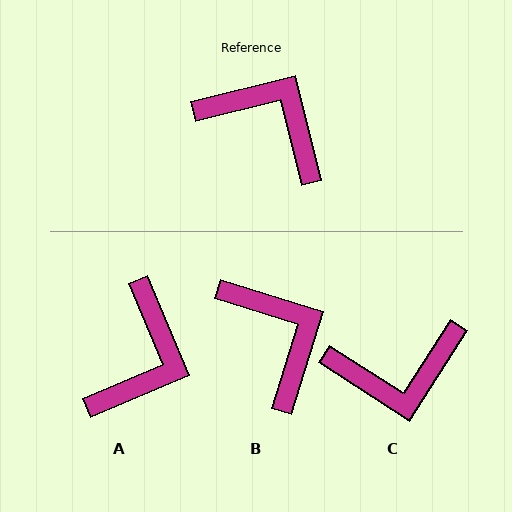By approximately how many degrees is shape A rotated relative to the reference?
Approximately 81 degrees clockwise.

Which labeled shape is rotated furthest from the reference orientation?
C, about 137 degrees away.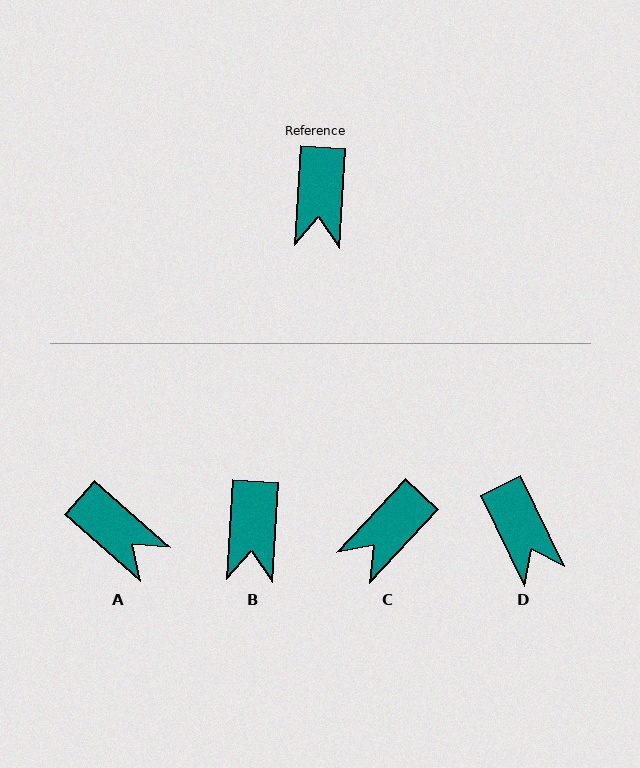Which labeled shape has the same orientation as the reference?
B.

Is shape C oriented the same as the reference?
No, it is off by about 40 degrees.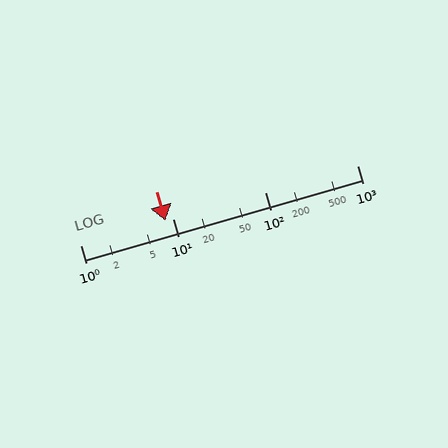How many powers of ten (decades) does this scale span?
The scale spans 3 decades, from 1 to 1000.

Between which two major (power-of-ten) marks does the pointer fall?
The pointer is between 1 and 10.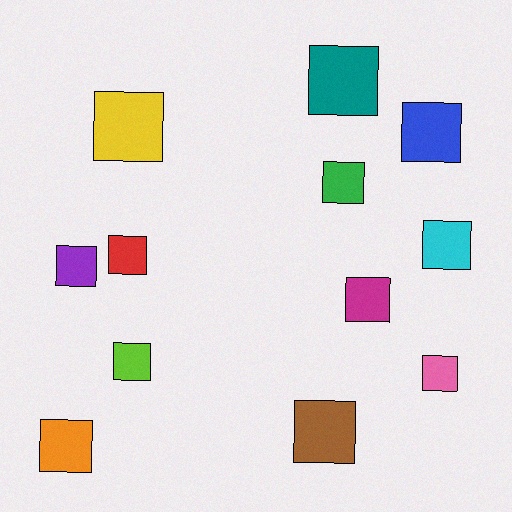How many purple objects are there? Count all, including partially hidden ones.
There is 1 purple object.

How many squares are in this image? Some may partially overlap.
There are 12 squares.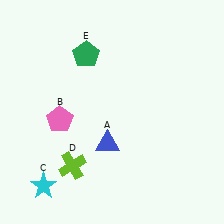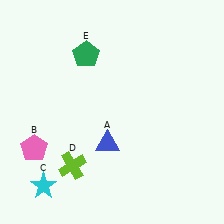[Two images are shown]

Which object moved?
The pink pentagon (B) moved down.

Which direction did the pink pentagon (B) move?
The pink pentagon (B) moved down.